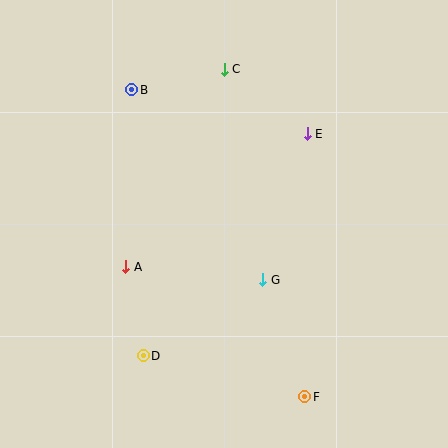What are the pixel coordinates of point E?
Point E is at (307, 134).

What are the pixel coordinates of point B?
Point B is at (132, 90).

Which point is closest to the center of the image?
Point G at (263, 280) is closest to the center.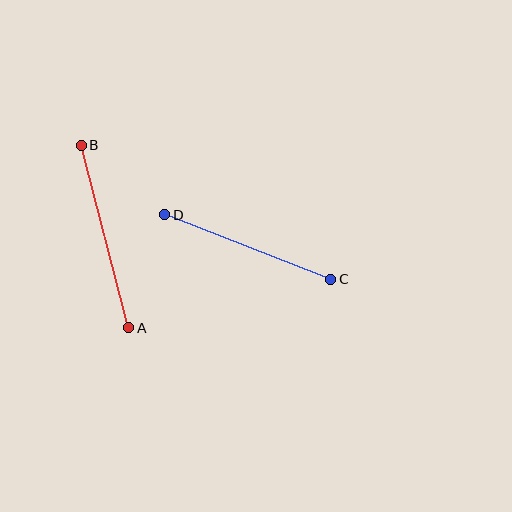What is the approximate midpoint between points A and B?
The midpoint is at approximately (105, 237) pixels.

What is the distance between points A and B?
The distance is approximately 188 pixels.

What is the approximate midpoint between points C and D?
The midpoint is at approximately (248, 247) pixels.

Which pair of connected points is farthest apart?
Points A and B are farthest apart.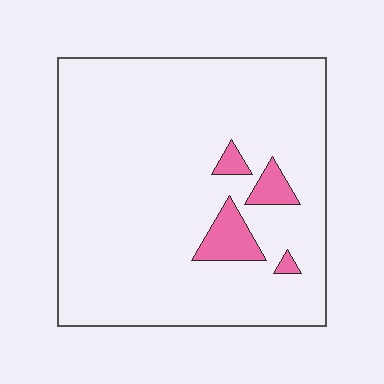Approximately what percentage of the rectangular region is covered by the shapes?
Approximately 5%.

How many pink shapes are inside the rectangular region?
4.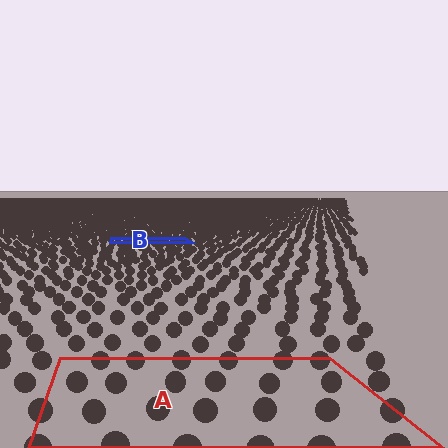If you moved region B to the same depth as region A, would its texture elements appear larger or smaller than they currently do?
They would appear larger. At a closer depth, the same texture elements are projected at a bigger on-screen size.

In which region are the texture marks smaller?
The texture marks are smaller in region B, because it is farther away.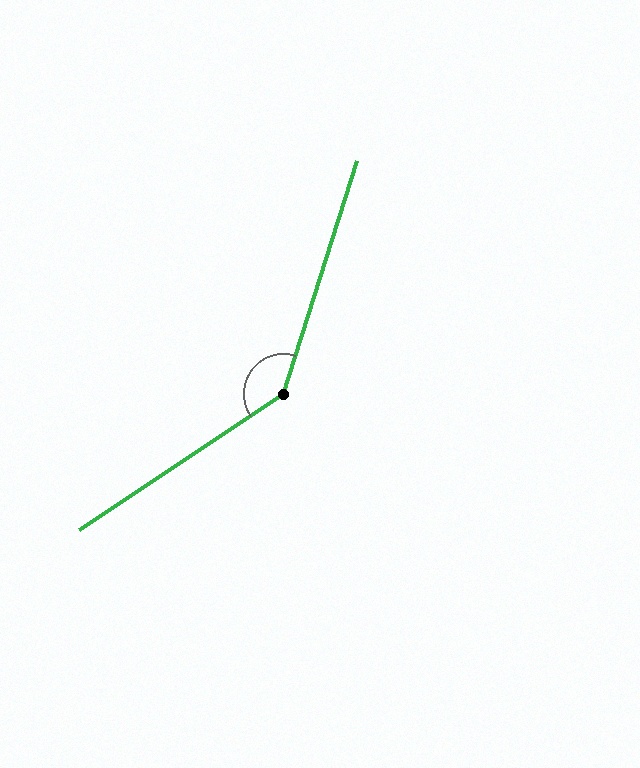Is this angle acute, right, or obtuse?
It is obtuse.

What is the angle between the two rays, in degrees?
Approximately 141 degrees.